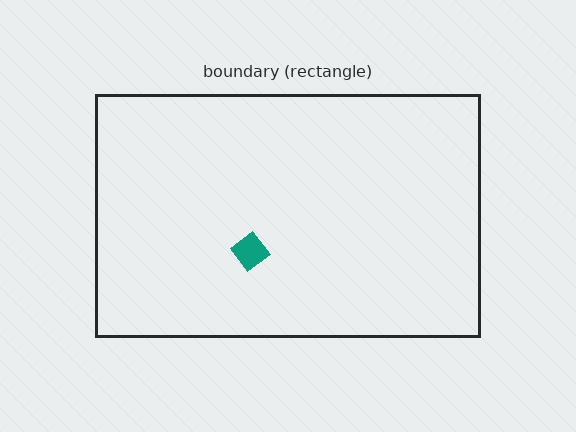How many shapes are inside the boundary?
1 inside, 0 outside.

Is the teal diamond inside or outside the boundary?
Inside.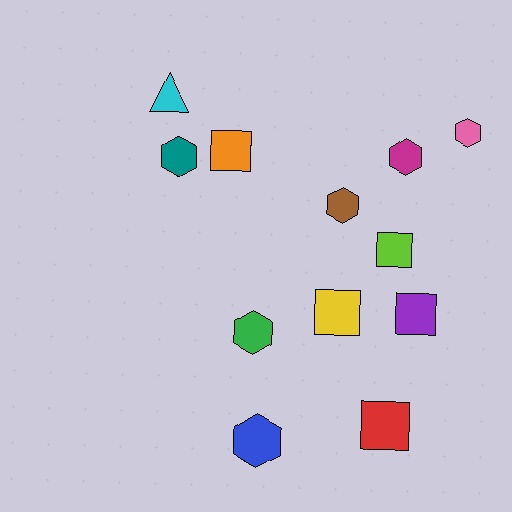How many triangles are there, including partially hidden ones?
There is 1 triangle.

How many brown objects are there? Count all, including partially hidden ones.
There is 1 brown object.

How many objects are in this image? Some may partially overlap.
There are 12 objects.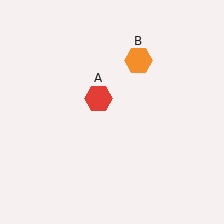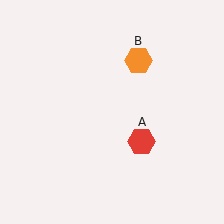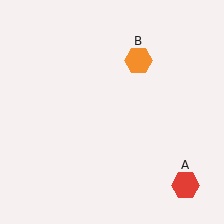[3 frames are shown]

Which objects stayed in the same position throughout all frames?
Orange hexagon (object B) remained stationary.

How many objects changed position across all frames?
1 object changed position: red hexagon (object A).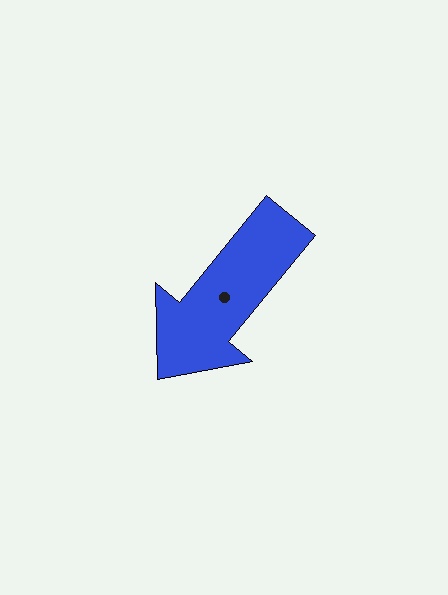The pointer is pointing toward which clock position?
Roughly 7 o'clock.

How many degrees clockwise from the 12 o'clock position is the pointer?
Approximately 219 degrees.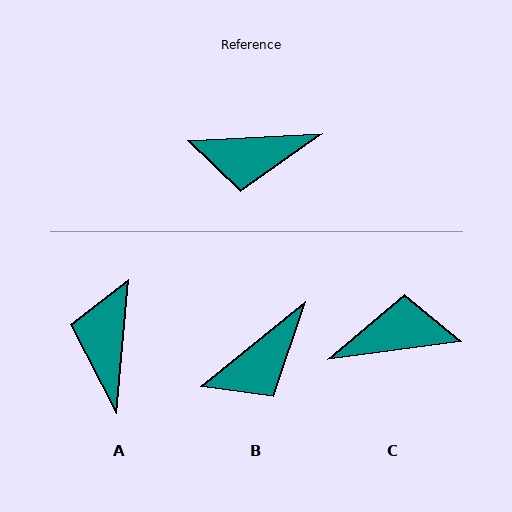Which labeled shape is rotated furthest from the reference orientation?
C, about 175 degrees away.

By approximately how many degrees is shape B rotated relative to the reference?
Approximately 36 degrees counter-clockwise.